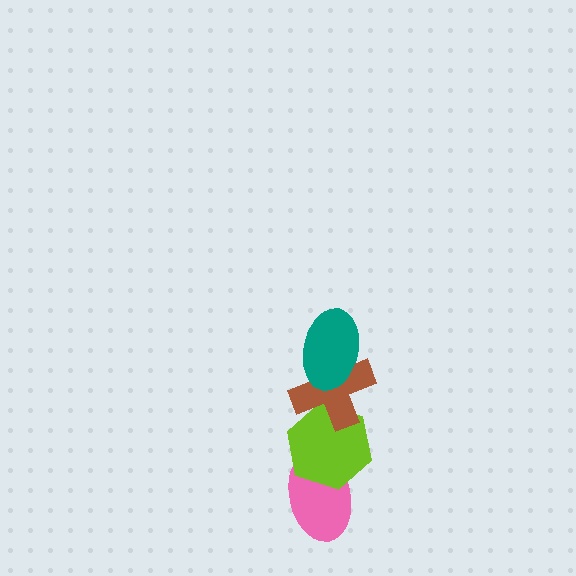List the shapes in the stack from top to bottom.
From top to bottom: the teal ellipse, the brown cross, the lime hexagon, the pink ellipse.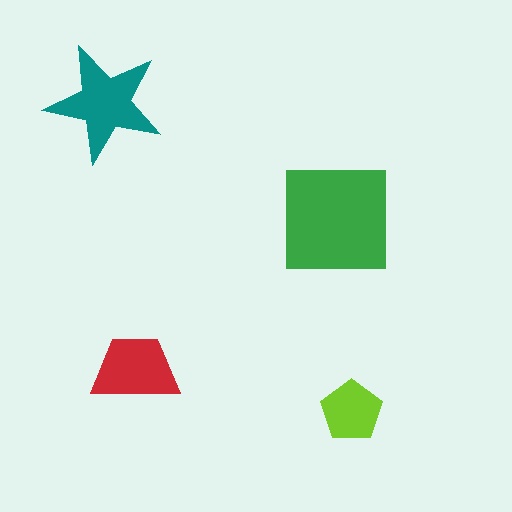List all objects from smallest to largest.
The lime pentagon, the red trapezoid, the teal star, the green square.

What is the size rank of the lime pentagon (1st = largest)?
4th.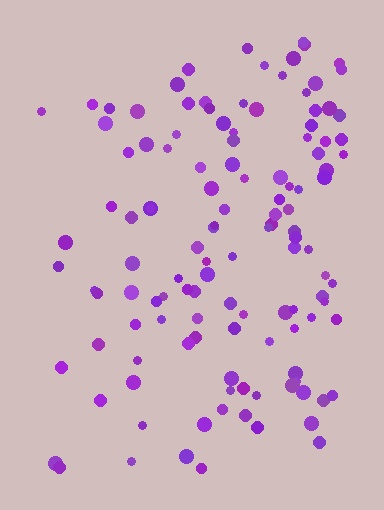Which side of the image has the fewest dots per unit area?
The left.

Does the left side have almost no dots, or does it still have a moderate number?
Still a moderate number, just noticeably fewer than the right.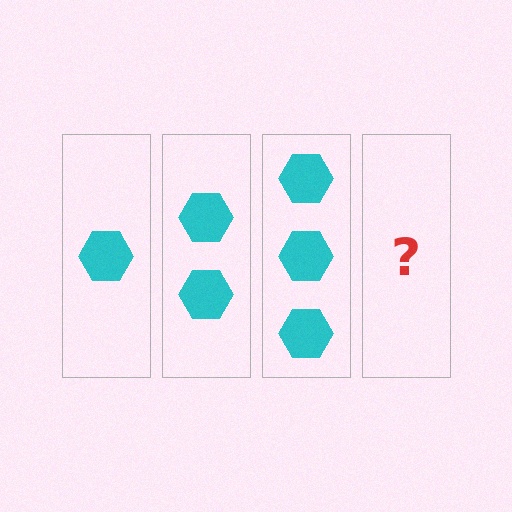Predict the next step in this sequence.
The next step is 4 hexagons.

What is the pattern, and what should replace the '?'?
The pattern is that each step adds one more hexagon. The '?' should be 4 hexagons.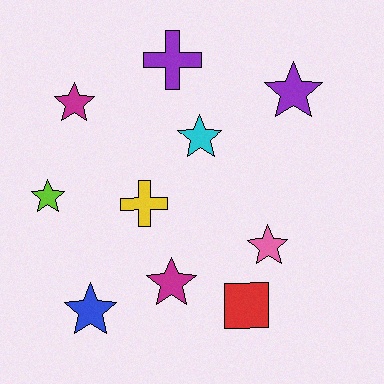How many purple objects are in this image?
There are 2 purple objects.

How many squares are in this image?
There is 1 square.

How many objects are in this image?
There are 10 objects.